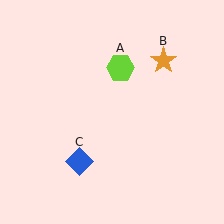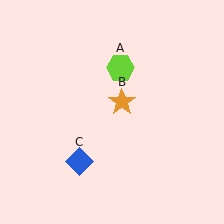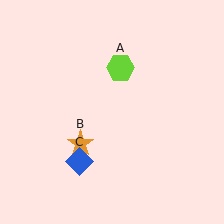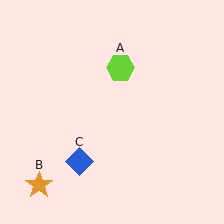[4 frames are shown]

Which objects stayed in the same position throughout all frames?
Lime hexagon (object A) and blue diamond (object C) remained stationary.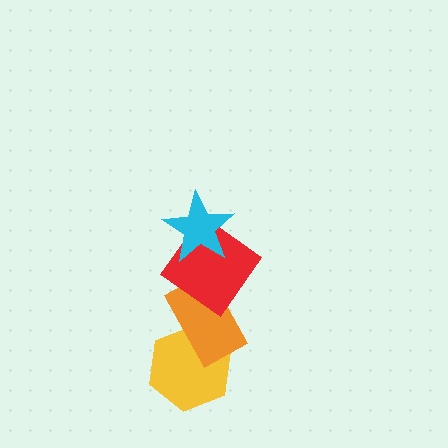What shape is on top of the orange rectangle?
The red diamond is on top of the orange rectangle.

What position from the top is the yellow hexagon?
The yellow hexagon is 4th from the top.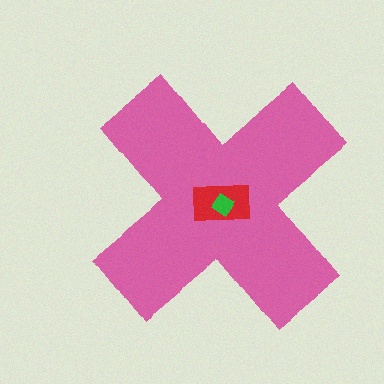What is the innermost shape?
The green diamond.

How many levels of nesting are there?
3.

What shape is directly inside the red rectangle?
The green diamond.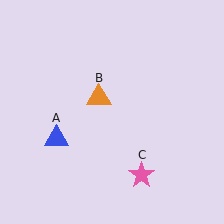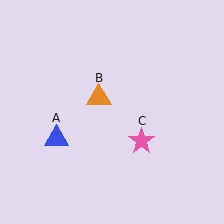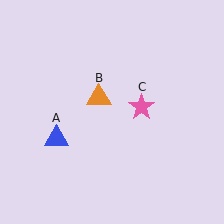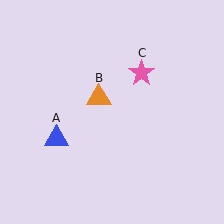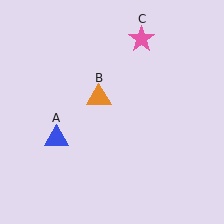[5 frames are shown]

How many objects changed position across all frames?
1 object changed position: pink star (object C).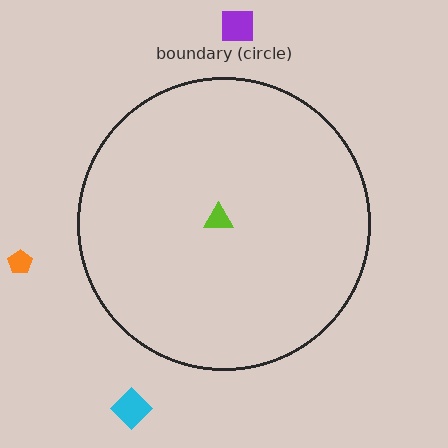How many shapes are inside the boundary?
1 inside, 3 outside.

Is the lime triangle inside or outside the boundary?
Inside.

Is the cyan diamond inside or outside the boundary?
Outside.